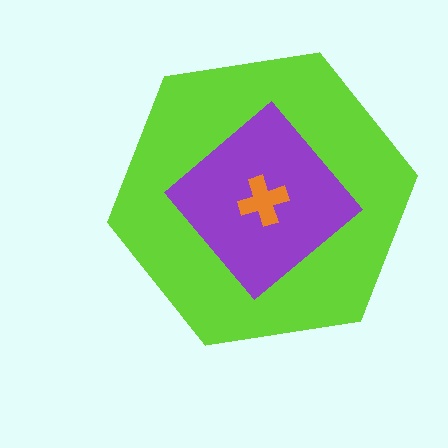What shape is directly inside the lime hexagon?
The purple diamond.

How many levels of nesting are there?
3.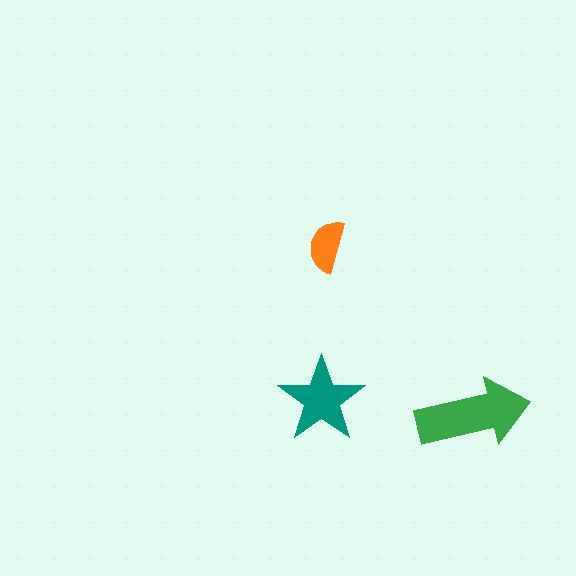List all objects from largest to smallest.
The green arrow, the teal star, the orange semicircle.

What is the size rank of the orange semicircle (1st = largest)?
3rd.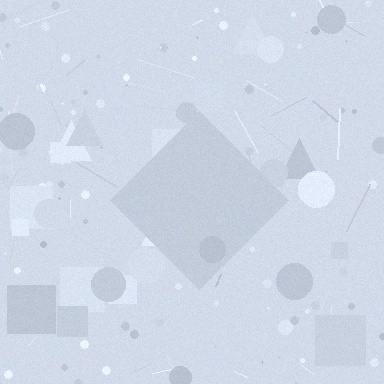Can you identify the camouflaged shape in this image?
The camouflaged shape is a diamond.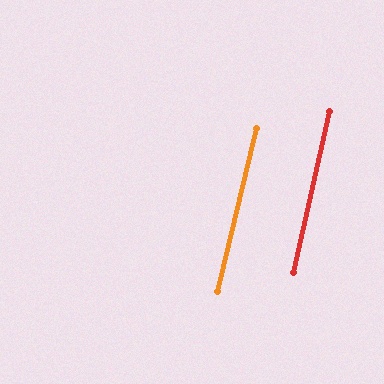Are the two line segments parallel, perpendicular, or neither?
Parallel — their directions differ by only 0.7°.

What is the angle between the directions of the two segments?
Approximately 1 degree.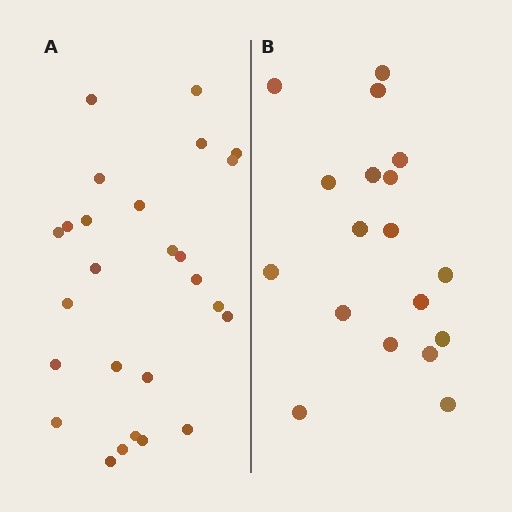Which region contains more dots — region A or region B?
Region A (the left region) has more dots.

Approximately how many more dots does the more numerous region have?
Region A has roughly 8 or so more dots than region B.